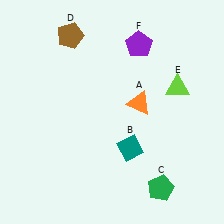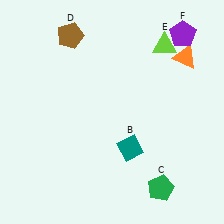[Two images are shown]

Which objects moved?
The objects that moved are: the orange triangle (A), the lime triangle (E), the purple pentagon (F).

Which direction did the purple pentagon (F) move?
The purple pentagon (F) moved right.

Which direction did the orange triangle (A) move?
The orange triangle (A) moved right.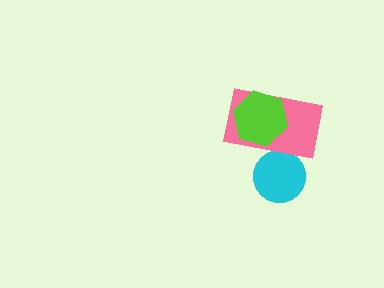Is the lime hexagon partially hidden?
No, no other shape covers it.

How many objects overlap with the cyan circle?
1 object overlaps with the cyan circle.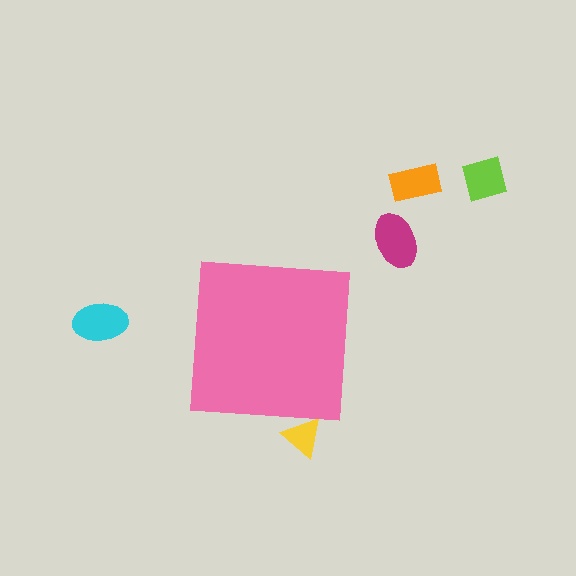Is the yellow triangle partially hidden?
Yes, the yellow triangle is partially hidden behind the pink square.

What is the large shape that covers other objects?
A pink square.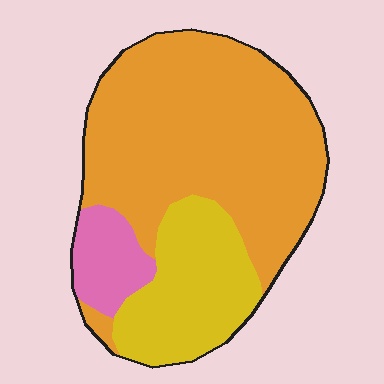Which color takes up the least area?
Pink, at roughly 10%.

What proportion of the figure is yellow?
Yellow covers 25% of the figure.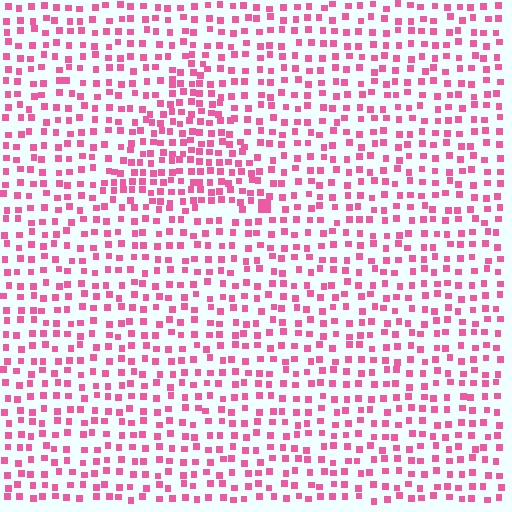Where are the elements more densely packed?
The elements are more densely packed inside the triangle boundary.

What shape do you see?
I see a triangle.